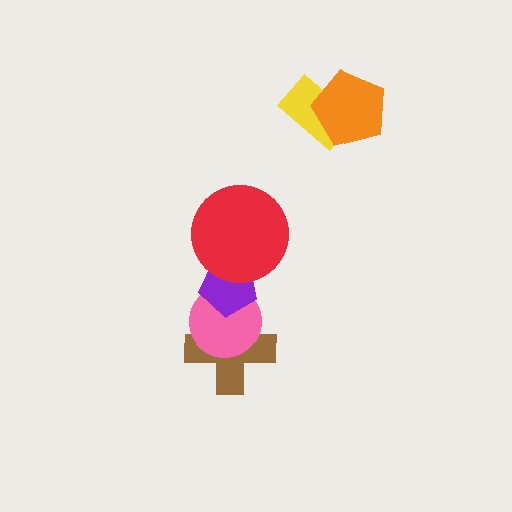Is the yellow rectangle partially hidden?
Yes, it is partially covered by another shape.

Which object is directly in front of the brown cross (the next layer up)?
The pink circle is directly in front of the brown cross.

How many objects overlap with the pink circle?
2 objects overlap with the pink circle.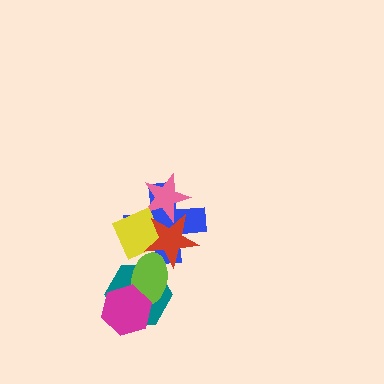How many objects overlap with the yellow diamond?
4 objects overlap with the yellow diamond.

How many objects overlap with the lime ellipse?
5 objects overlap with the lime ellipse.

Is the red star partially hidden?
No, no other shape covers it.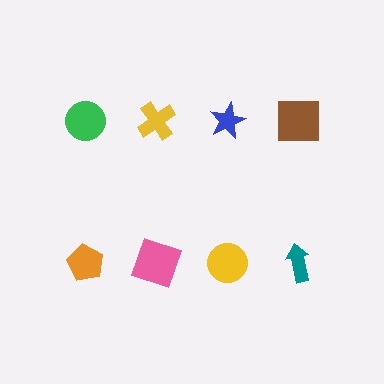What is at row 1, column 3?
A blue star.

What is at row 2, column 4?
A teal arrow.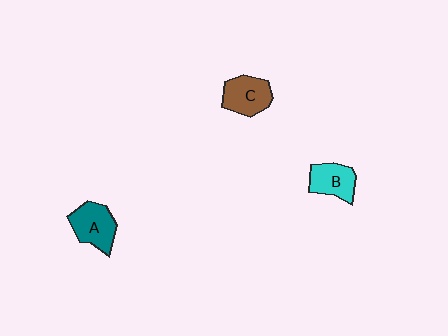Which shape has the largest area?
Shape A (teal).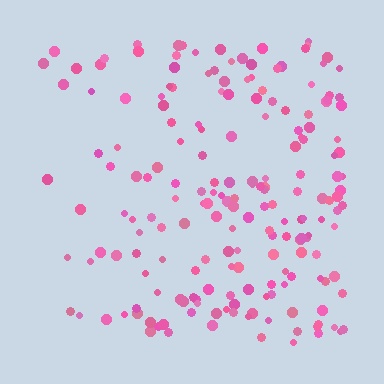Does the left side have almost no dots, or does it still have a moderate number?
Still a moderate number, just noticeably fewer than the right.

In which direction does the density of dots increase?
From left to right, with the right side densest.